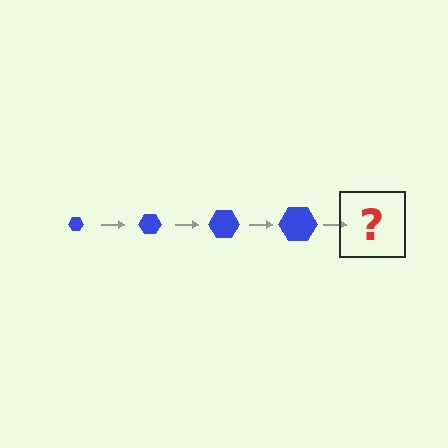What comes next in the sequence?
The next element should be a blue hexagon, larger than the previous one.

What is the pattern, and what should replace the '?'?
The pattern is that the hexagon gets progressively larger each step. The '?' should be a blue hexagon, larger than the previous one.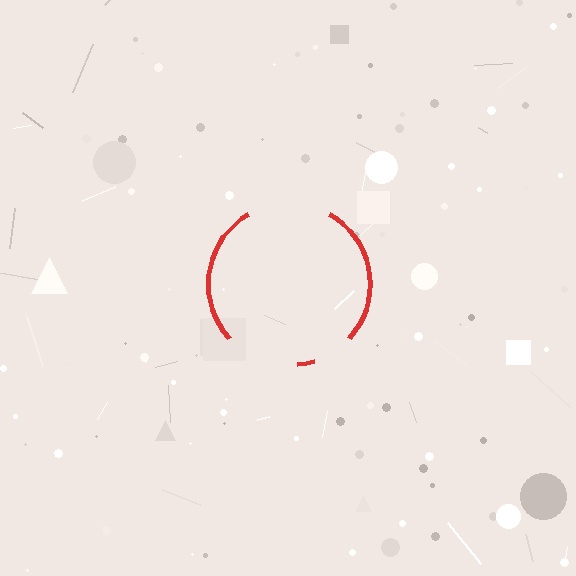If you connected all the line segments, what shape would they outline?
They would outline a circle.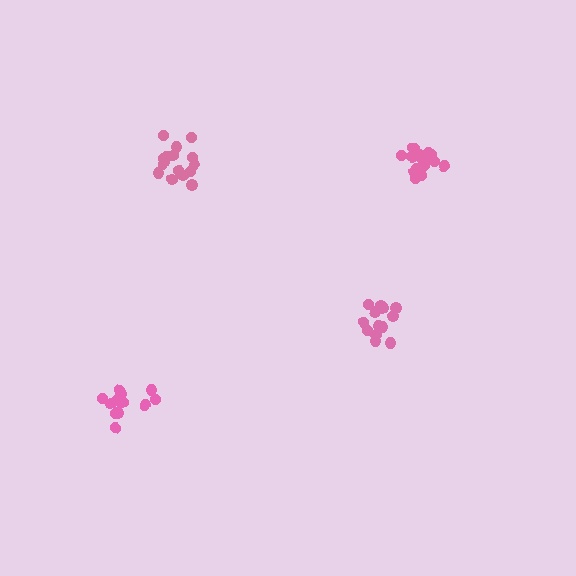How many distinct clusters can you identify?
There are 4 distinct clusters.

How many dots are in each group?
Group 1: 13 dots, Group 2: 16 dots, Group 3: 17 dots, Group 4: 12 dots (58 total).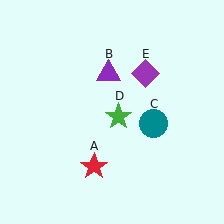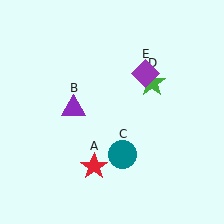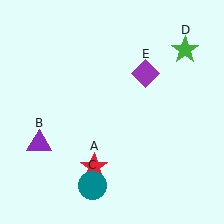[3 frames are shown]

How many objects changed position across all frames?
3 objects changed position: purple triangle (object B), teal circle (object C), green star (object D).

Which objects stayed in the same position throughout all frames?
Red star (object A) and purple diamond (object E) remained stationary.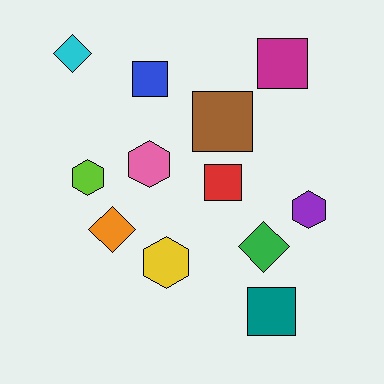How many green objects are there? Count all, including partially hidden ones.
There is 1 green object.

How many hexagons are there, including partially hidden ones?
There are 4 hexagons.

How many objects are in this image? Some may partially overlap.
There are 12 objects.